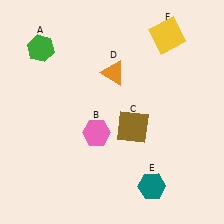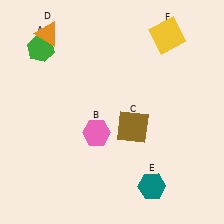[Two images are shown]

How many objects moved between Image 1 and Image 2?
1 object moved between the two images.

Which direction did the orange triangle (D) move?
The orange triangle (D) moved left.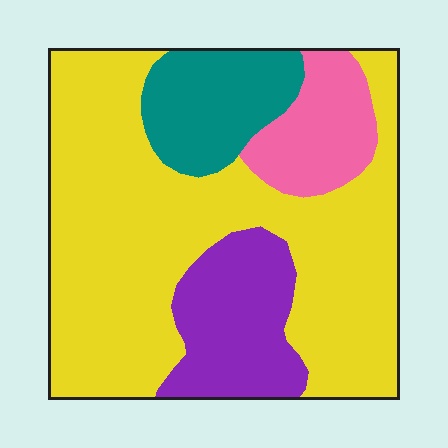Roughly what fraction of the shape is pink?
Pink takes up less than a quarter of the shape.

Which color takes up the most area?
Yellow, at roughly 60%.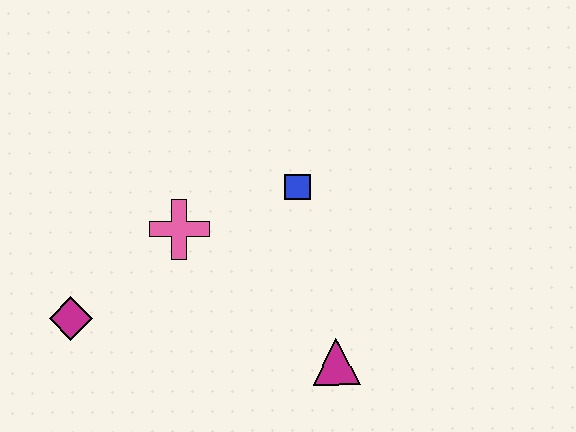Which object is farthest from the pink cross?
The magenta triangle is farthest from the pink cross.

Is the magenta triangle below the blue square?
Yes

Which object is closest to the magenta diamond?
The pink cross is closest to the magenta diamond.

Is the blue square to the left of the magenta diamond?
No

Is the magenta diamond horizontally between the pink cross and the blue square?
No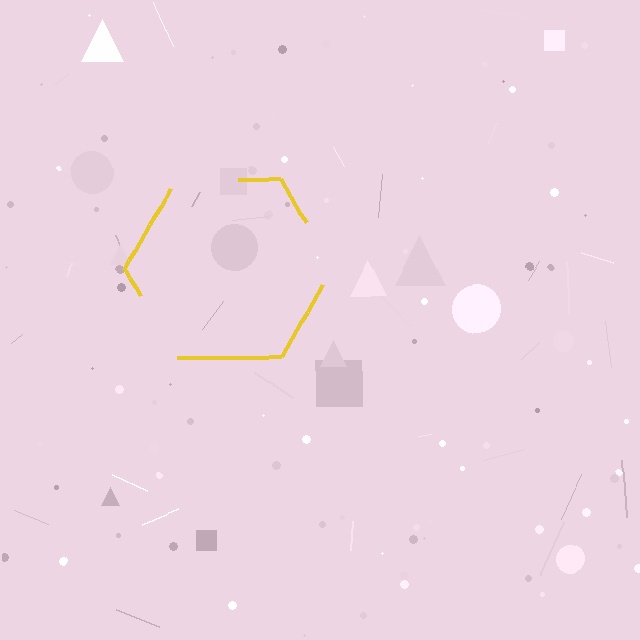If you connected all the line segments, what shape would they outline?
They would outline a hexagon.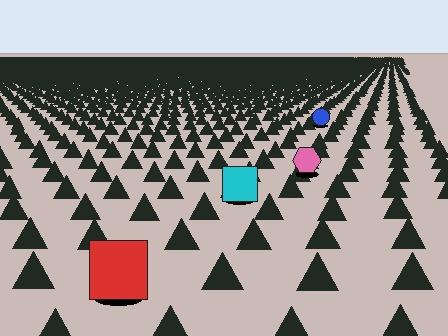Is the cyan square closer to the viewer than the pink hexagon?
Yes. The cyan square is closer — you can tell from the texture gradient: the ground texture is coarser near it.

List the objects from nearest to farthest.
From nearest to farthest: the red square, the cyan square, the pink hexagon, the blue circle.